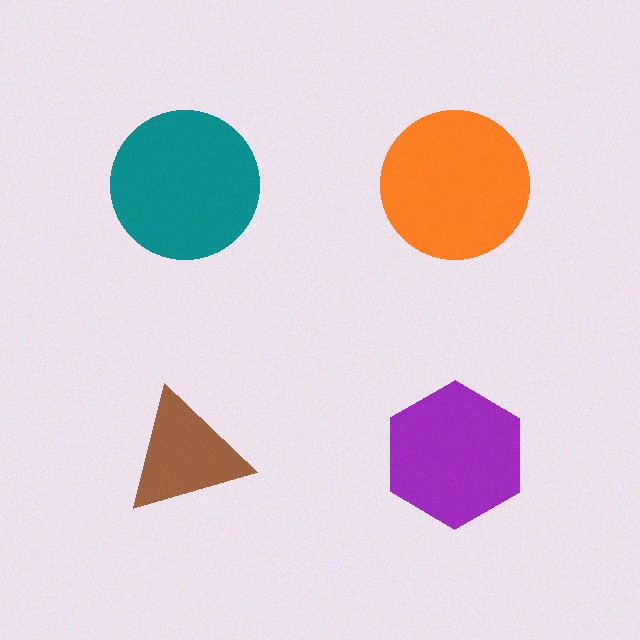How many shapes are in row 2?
2 shapes.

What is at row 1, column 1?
A teal circle.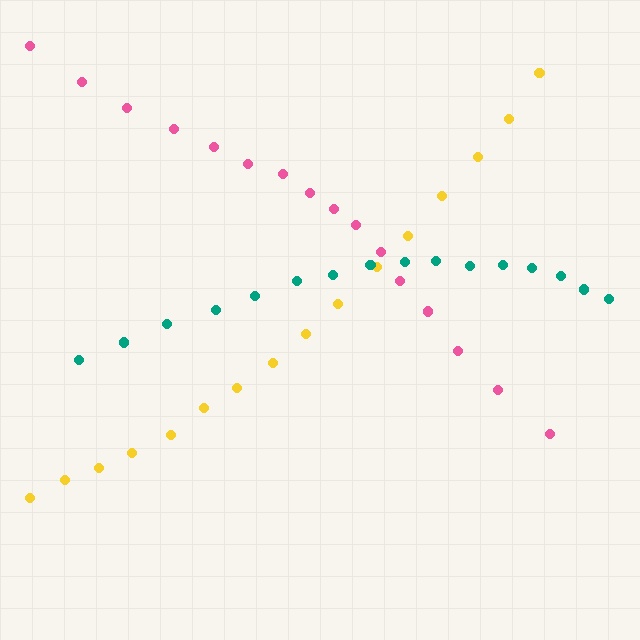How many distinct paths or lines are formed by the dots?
There are 3 distinct paths.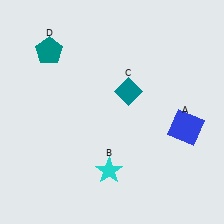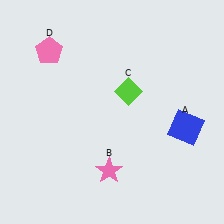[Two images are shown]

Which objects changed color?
B changed from cyan to pink. C changed from teal to lime. D changed from teal to pink.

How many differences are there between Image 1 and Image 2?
There are 3 differences between the two images.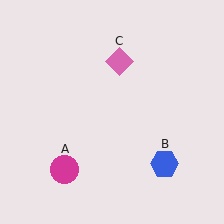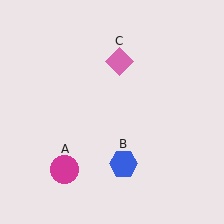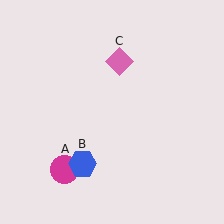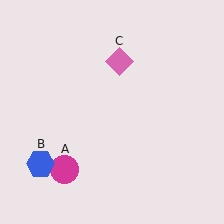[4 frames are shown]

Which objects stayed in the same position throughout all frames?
Magenta circle (object A) and pink diamond (object C) remained stationary.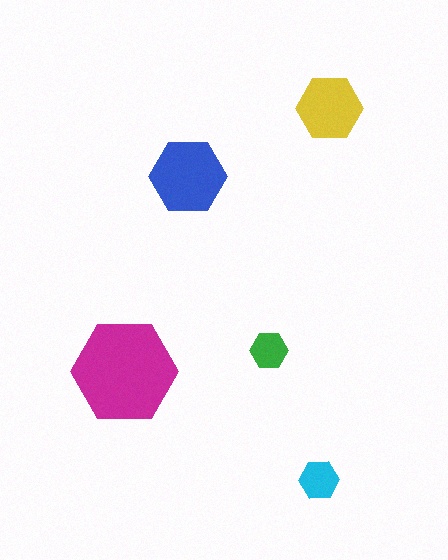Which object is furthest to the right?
The yellow hexagon is rightmost.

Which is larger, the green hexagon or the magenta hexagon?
The magenta one.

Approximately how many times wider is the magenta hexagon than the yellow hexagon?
About 1.5 times wider.